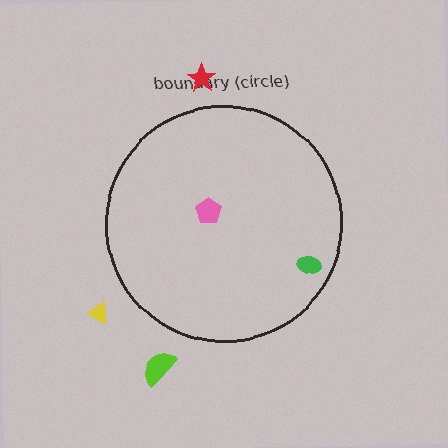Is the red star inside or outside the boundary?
Outside.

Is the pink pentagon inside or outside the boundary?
Inside.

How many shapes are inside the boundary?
2 inside, 3 outside.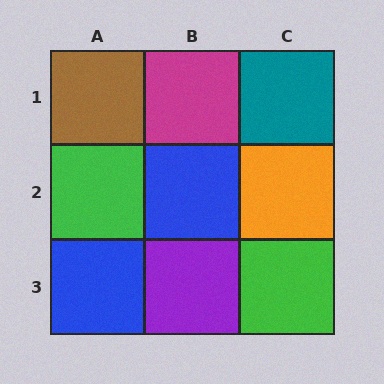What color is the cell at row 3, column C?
Green.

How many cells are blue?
2 cells are blue.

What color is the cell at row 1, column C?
Teal.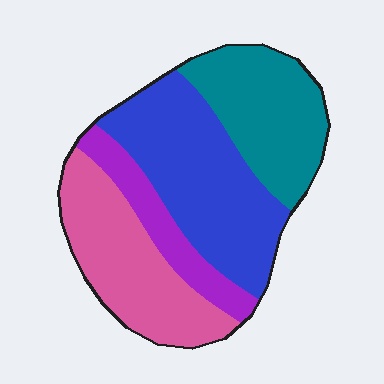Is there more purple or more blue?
Blue.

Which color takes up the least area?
Purple, at roughly 15%.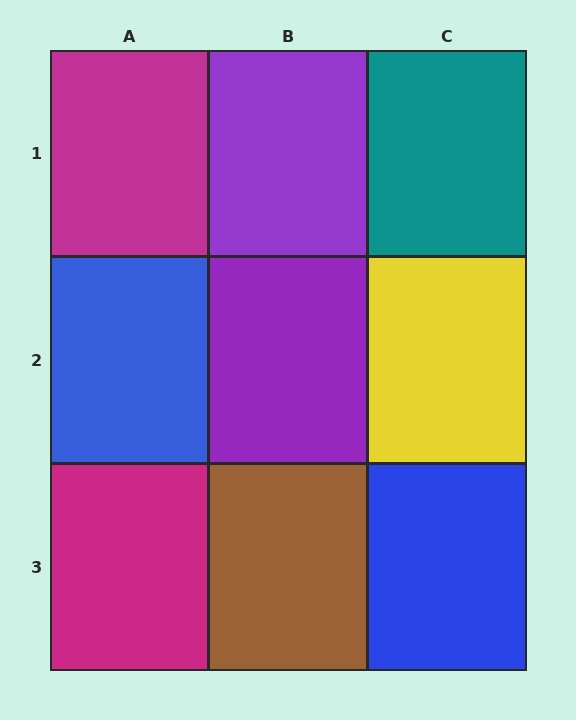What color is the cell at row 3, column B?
Brown.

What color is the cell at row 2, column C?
Yellow.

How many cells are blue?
2 cells are blue.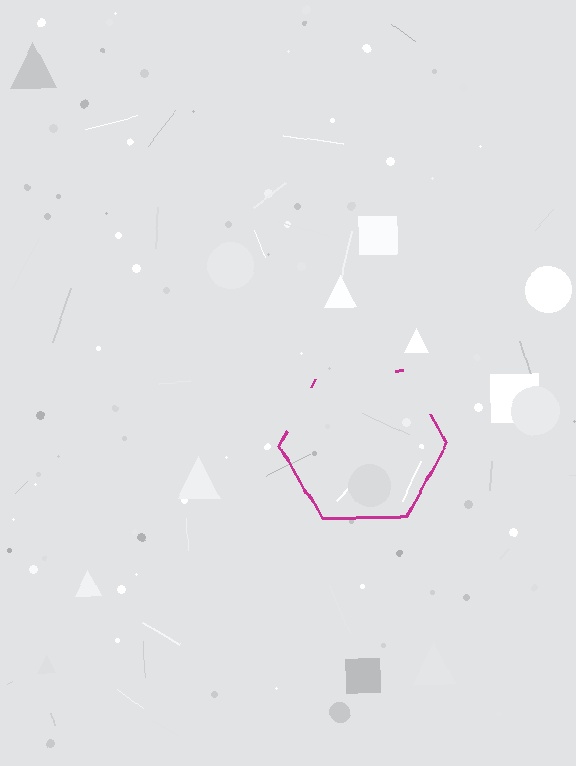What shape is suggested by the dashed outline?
The dashed outline suggests a hexagon.